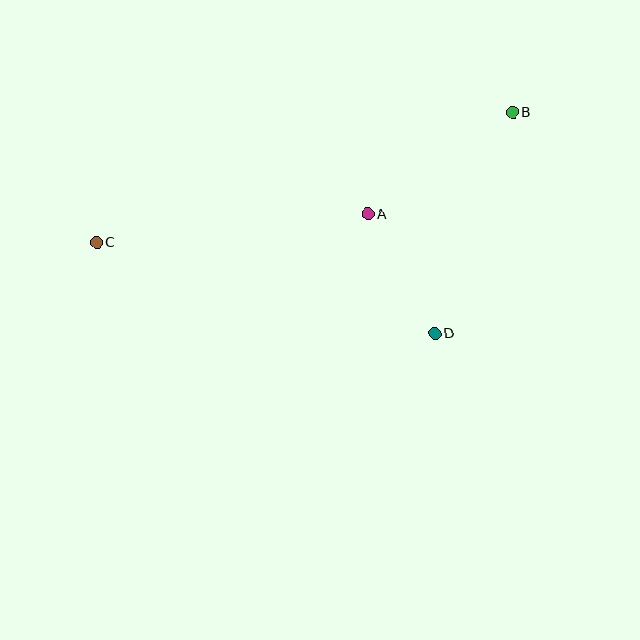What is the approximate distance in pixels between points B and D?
The distance between B and D is approximately 234 pixels.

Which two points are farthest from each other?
Points B and C are farthest from each other.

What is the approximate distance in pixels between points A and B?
The distance between A and B is approximately 177 pixels.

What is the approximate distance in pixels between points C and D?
The distance between C and D is approximately 350 pixels.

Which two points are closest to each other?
Points A and D are closest to each other.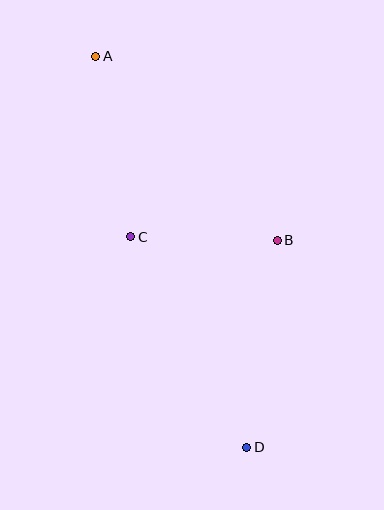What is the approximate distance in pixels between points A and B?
The distance between A and B is approximately 259 pixels.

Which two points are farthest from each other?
Points A and D are farthest from each other.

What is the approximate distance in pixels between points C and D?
The distance between C and D is approximately 241 pixels.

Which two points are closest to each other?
Points B and C are closest to each other.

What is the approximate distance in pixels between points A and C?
The distance between A and C is approximately 184 pixels.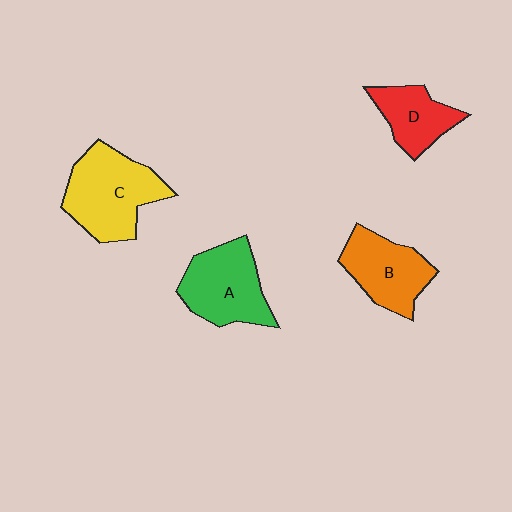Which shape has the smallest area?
Shape D (red).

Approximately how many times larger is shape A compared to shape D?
Approximately 1.5 times.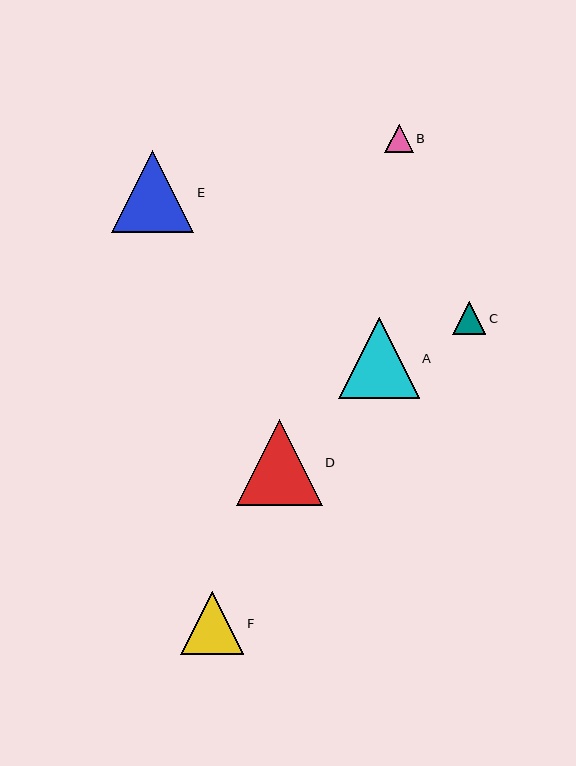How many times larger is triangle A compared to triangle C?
Triangle A is approximately 2.4 times the size of triangle C.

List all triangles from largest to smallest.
From largest to smallest: D, E, A, F, C, B.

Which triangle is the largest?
Triangle D is the largest with a size of approximately 86 pixels.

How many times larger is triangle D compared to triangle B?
Triangle D is approximately 3.0 times the size of triangle B.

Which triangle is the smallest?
Triangle B is the smallest with a size of approximately 29 pixels.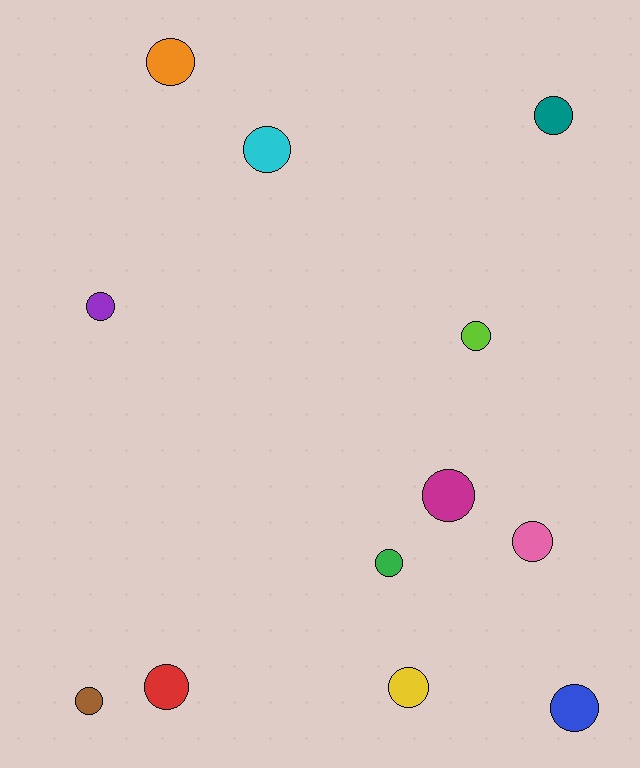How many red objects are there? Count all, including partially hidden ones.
There is 1 red object.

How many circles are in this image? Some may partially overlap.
There are 12 circles.